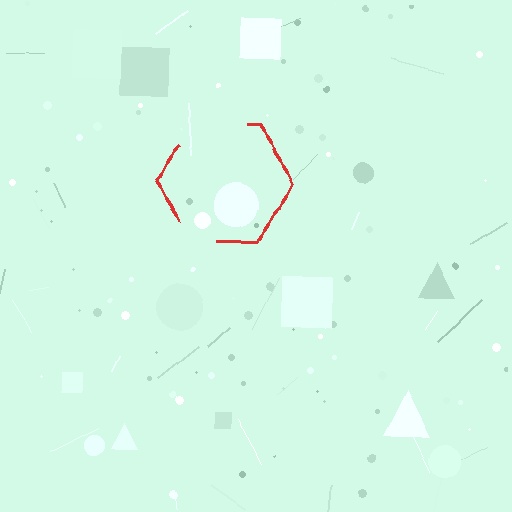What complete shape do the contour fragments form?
The contour fragments form a hexagon.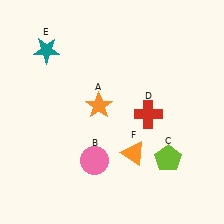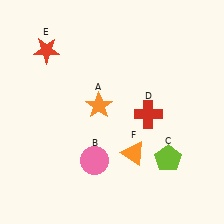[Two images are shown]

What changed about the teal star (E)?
In Image 1, E is teal. In Image 2, it changed to red.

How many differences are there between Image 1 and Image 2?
There is 1 difference between the two images.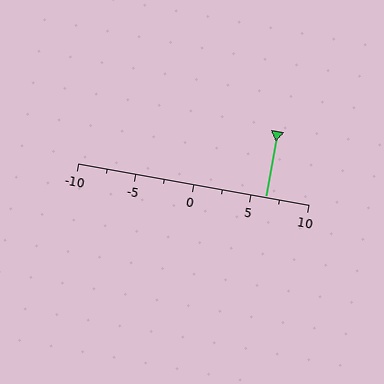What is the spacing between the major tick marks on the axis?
The major ticks are spaced 5 apart.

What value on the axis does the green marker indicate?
The marker indicates approximately 6.2.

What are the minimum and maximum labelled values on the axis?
The axis runs from -10 to 10.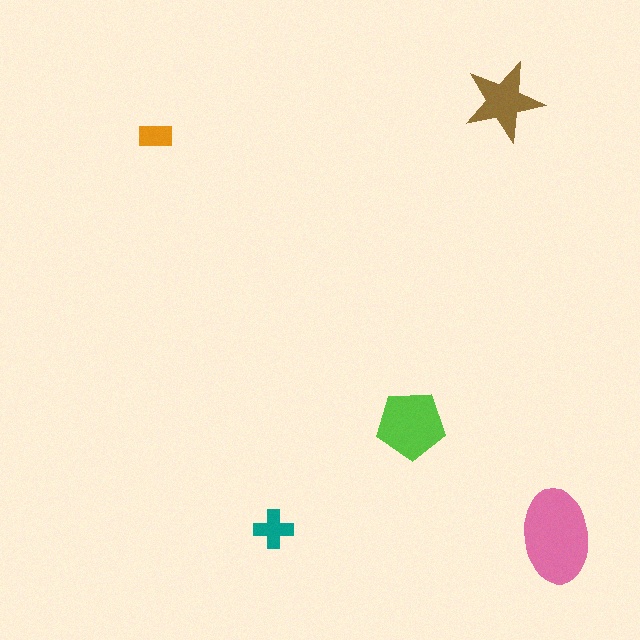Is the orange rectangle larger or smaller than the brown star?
Smaller.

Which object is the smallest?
The orange rectangle.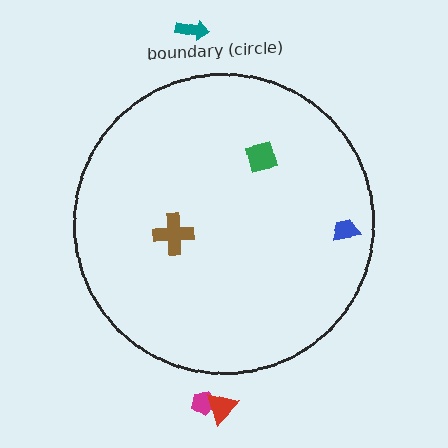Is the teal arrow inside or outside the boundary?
Outside.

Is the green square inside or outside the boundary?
Inside.